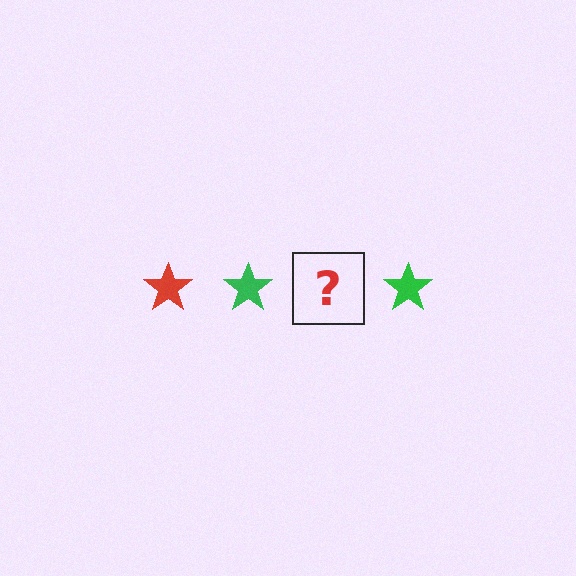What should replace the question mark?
The question mark should be replaced with a red star.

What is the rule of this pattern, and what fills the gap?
The rule is that the pattern cycles through red, green stars. The gap should be filled with a red star.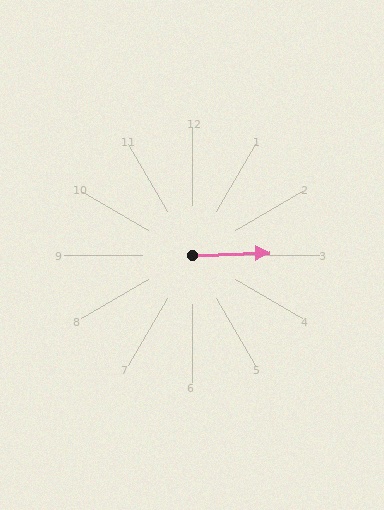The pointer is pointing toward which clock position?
Roughly 3 o'clock.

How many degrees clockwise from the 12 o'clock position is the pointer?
Approximately 88 degrees.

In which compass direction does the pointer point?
East.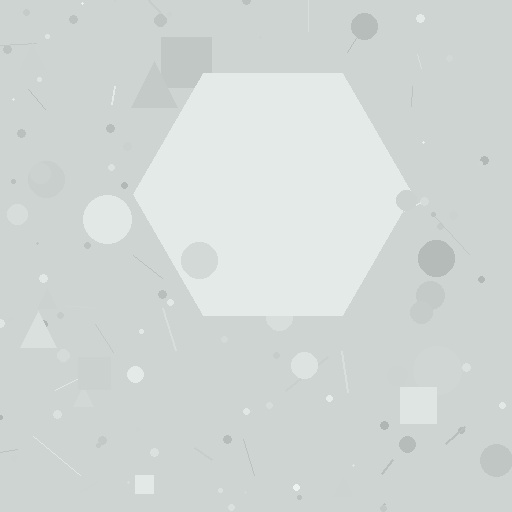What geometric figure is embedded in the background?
A hexagon is embedded in the background.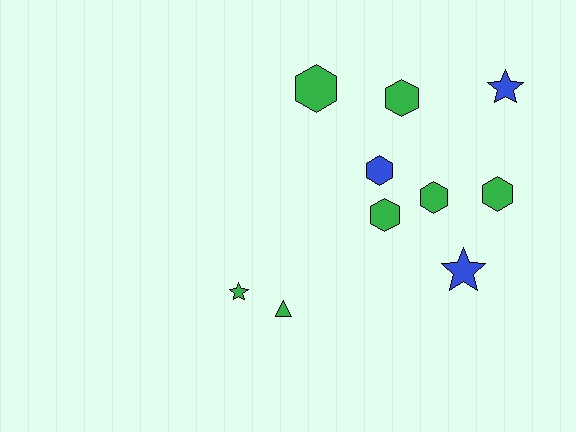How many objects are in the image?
There are 10 objects.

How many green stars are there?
There is 1 green star.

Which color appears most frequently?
Green, with 7 objects.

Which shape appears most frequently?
Hexagon, with 6 objects.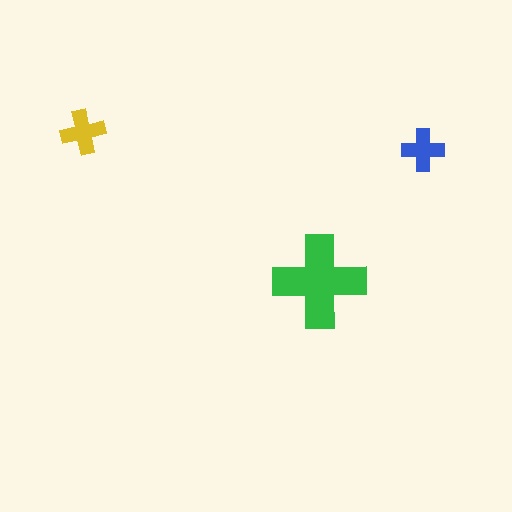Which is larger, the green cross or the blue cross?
The green one.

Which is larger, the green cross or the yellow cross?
The green one.